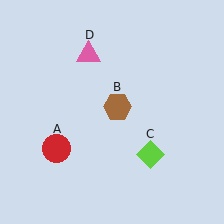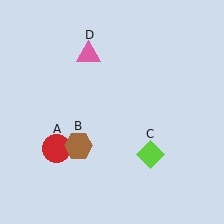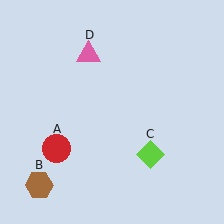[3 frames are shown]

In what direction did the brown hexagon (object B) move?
The brown hexagon (object B) moved down and to the left.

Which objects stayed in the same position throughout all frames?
Red circle (object A) and lime diamond (object C) and pink triangle (object D) remained stationary.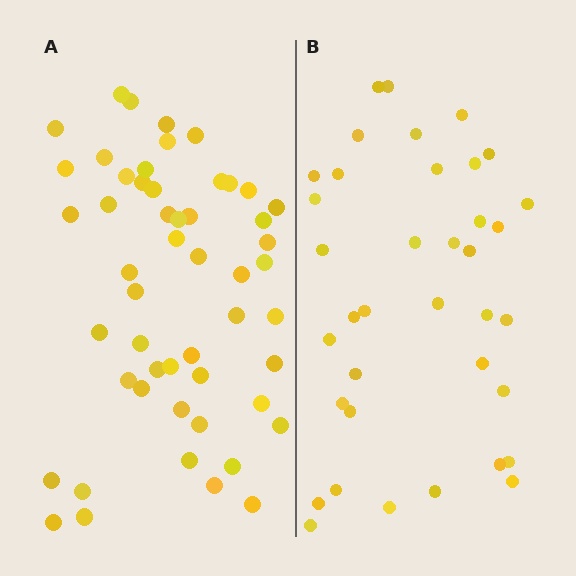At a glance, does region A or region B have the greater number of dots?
Region A (the left region) has more dots.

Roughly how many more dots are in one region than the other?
Region A has approximately 15 more dots than region B.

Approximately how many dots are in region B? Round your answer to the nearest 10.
About 40 dots. (The exact count is 37, which rounds to 40.)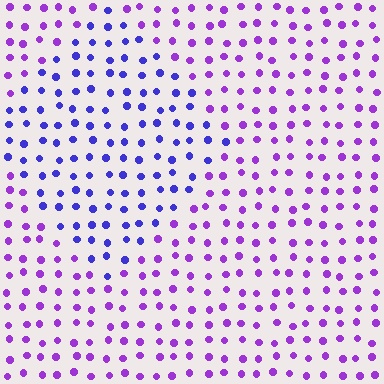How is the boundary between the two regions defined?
The boundary is defined purely by a slight shift in hue (about 36 degrees). Spacing, size, and orientation are identical on both sides.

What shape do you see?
I see a diamond.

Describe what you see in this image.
The image is filled with small purple elements in a uniform arrangement. A diamond-shaped region is visible where the elements are tinted to a slightly different hue, forming a subtle color boundary.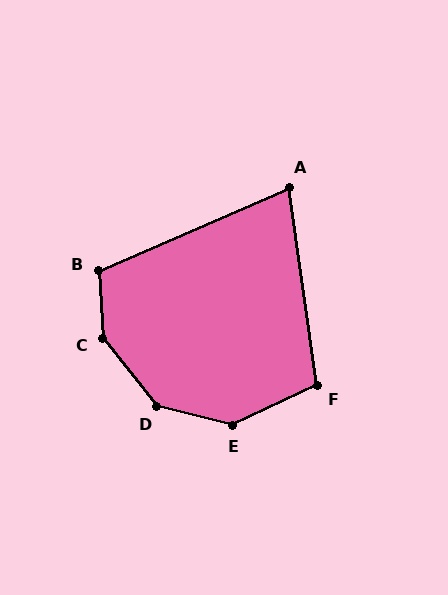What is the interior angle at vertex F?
Approximately 107 degrees (obtuse).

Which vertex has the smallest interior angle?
A, at approximately 75 degrees.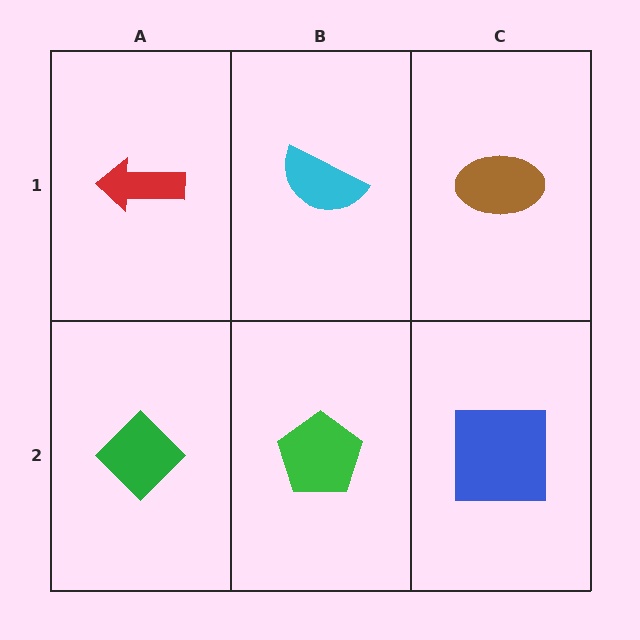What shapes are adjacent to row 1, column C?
A blue square (row 2, column C), a cyan semicircle (row 1, column B).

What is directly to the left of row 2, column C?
A green pentagon.